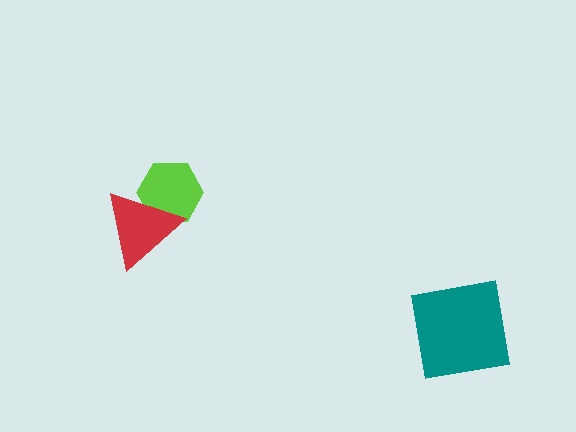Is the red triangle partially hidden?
No, no other shape covers it.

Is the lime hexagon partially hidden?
Yes, it is partially covered by another shape.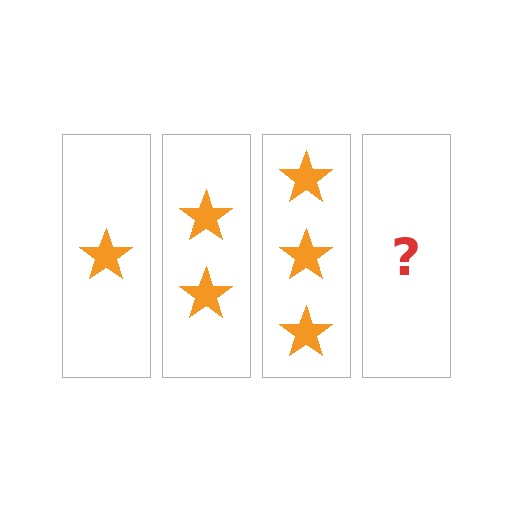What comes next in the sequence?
The next element should be 4 stars.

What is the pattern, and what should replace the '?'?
The pattern is that each step adds one more star. The '?' should be 4 stars.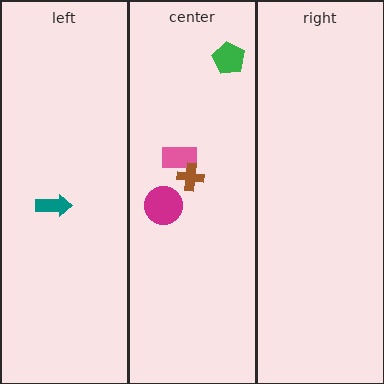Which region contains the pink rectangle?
The center region.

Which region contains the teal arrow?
The left region.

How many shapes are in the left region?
1.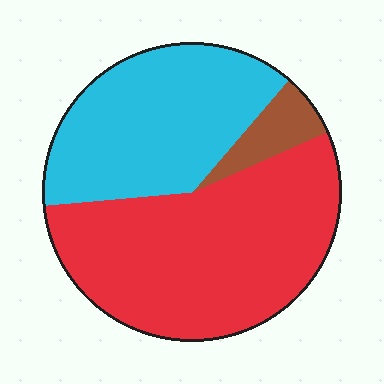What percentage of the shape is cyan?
Cyan covers 38% of the shape.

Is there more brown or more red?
Red.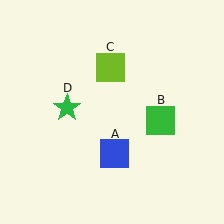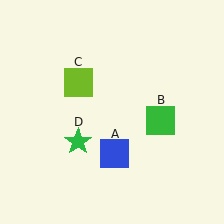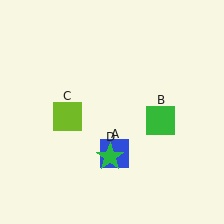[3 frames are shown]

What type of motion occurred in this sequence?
The lime square (object C), green star (object D) rotated counterclockwise around the center of the scene.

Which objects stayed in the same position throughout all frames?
Blue square (object A) and green square (object B) remained stationary.